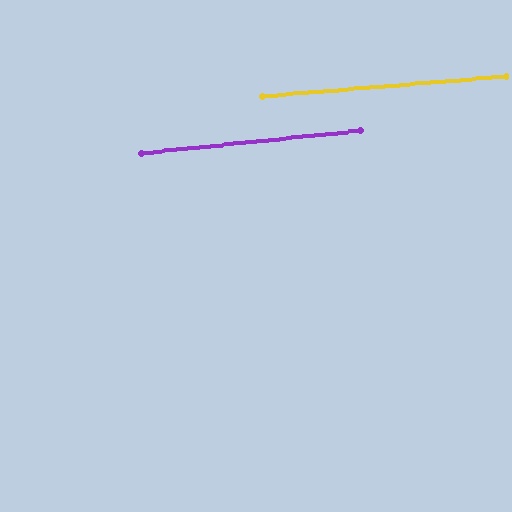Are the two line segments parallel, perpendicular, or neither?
Parallel — their directions differ by only 1.1°.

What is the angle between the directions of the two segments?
Approximately 1 degree.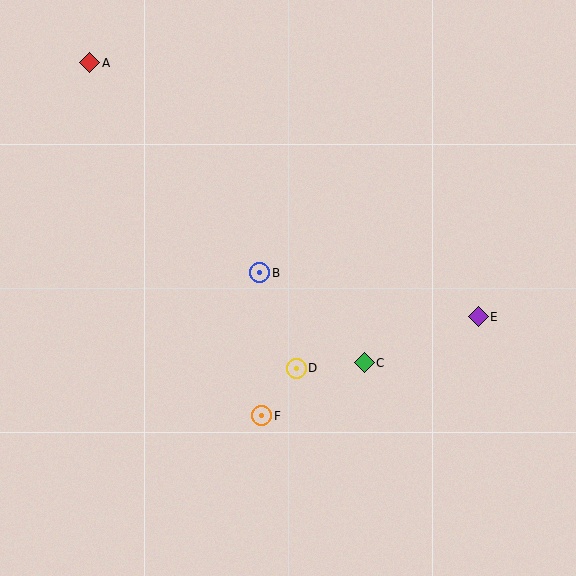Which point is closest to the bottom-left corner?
Point F is closest to the bottom-left corner.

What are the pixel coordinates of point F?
Point F is at (261, 416).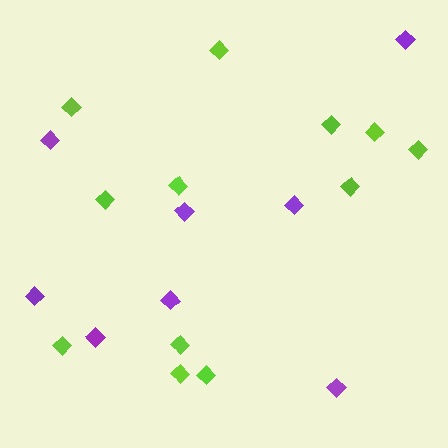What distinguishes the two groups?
There are 2 groups: one group of lime diamonds (12) and one group of purple diamonds (8).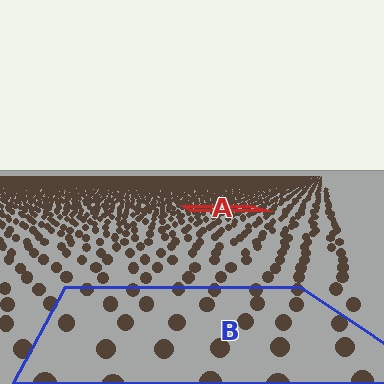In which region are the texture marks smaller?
The texture marks are smaller in region A, because it is farther away.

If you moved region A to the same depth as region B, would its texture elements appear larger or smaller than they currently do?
They would appear larger. At a closer depth, the same texture elements are projected at a bigger on-screen size.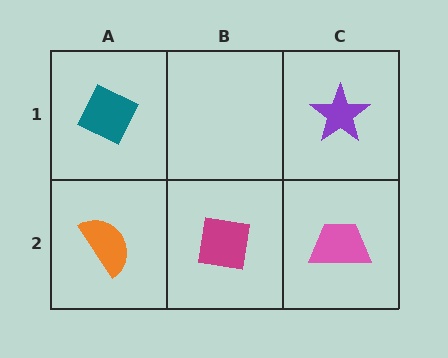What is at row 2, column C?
A pink trapezoid.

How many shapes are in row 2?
3 shapes.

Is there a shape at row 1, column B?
No, that cell is empty.